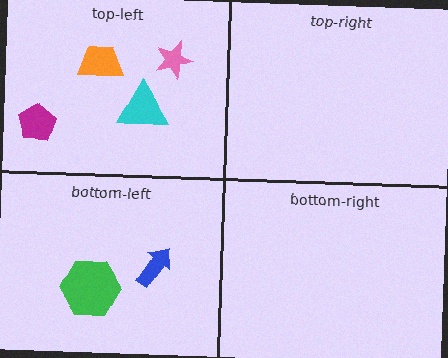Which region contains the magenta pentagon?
The top-left region.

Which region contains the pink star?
The top-left region.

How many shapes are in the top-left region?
4.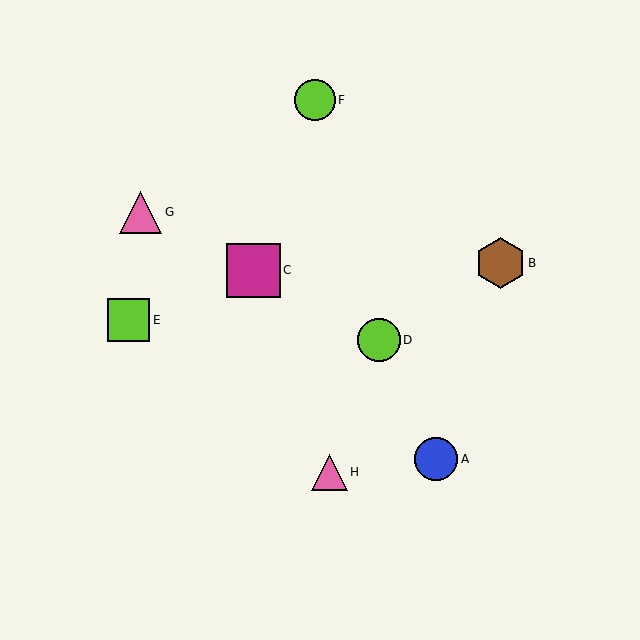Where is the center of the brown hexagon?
The center of the brown hexagon is at (500, 263).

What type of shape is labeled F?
Shape F is a lime circle.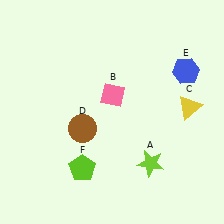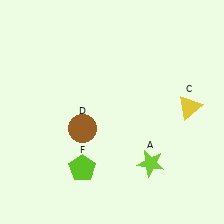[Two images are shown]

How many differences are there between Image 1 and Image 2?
There are 2 differences between the two images.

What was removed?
The blue hexagon (E), the pink diamond (B) were removed in Image 2.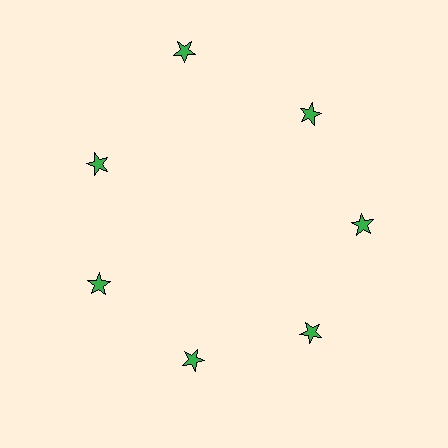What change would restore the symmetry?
The symmetry would be restored by moving it inward, back onto the ring so that all 7 stars sit at equal angles and equal distance from the center.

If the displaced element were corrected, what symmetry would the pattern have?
It would have 7-fold rotational symmetry — the pattern would map onto itself every 51 degrees.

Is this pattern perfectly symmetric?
No. The 7 green stars are arranged in a ring, but one element near the 12 o'clock position is pushed outward from the center, breaking the 7-fold rotational symmetry.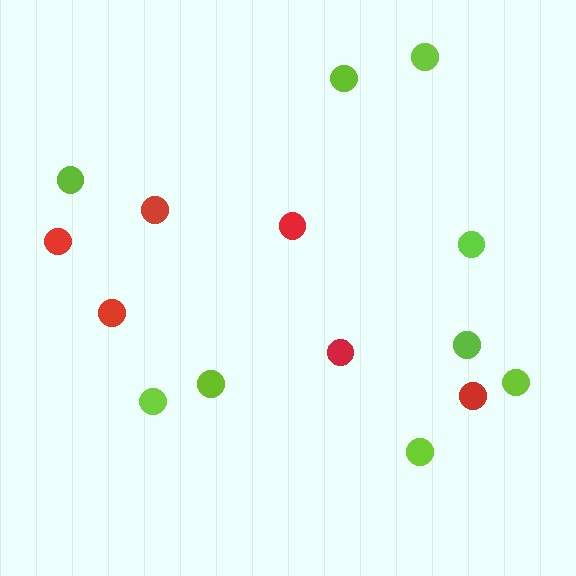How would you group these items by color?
There are 2 groups: one group of lime circles (9) and one group of red circles (6).